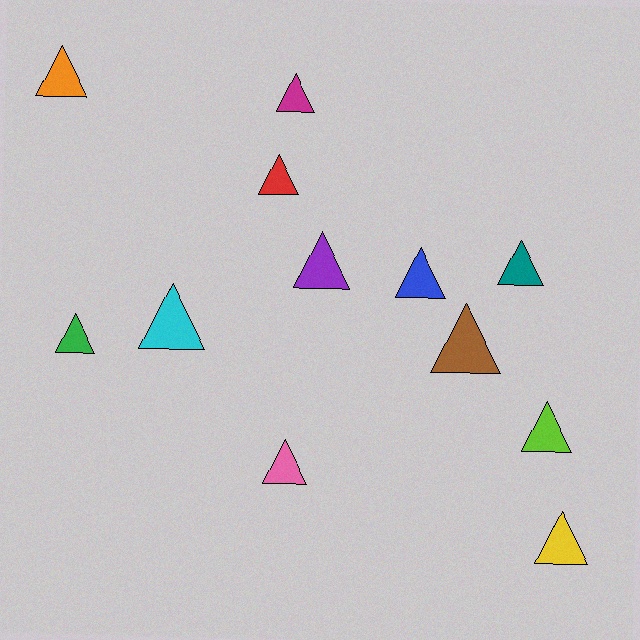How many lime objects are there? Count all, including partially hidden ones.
There is 1 lime object.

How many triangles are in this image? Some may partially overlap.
There are 12 triangles.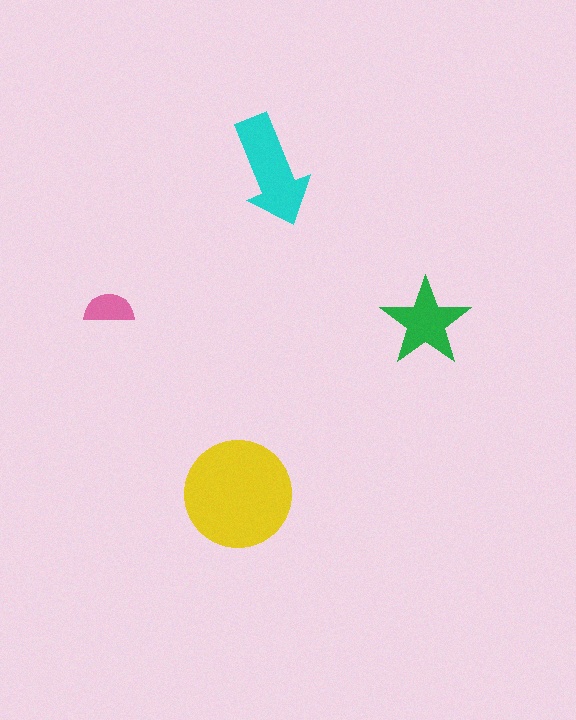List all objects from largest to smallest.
The yellow circle, the cyan arrow, the green star, the pink semicircle.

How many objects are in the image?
There are 4 objects in the image.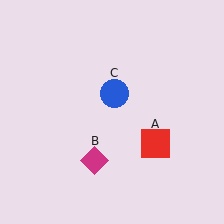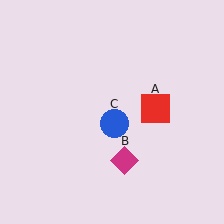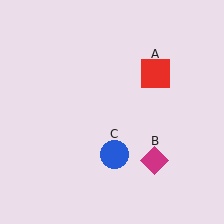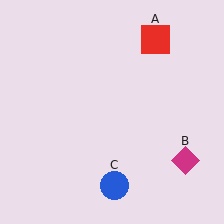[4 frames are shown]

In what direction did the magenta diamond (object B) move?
The magenta diamond (object B) moved right.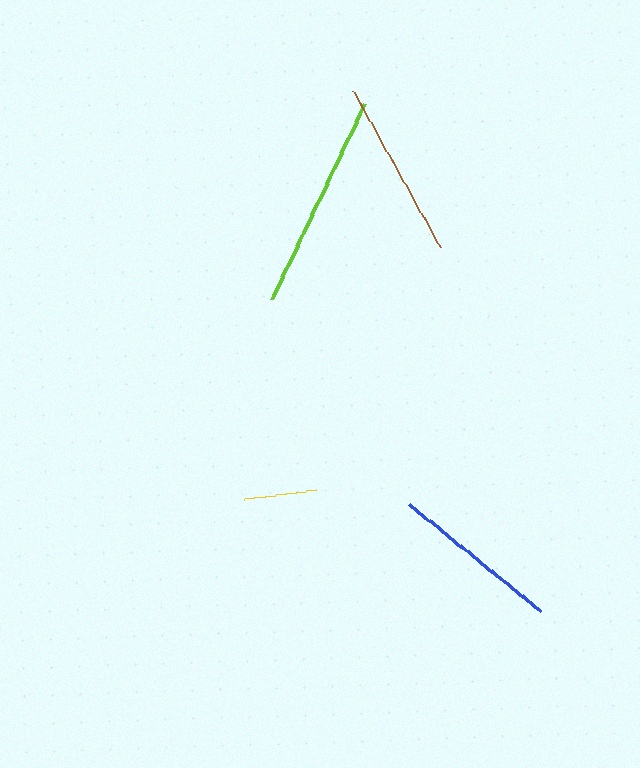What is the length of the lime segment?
The lime segment is approximately 216 pixels long.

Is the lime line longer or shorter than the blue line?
The lime line is longer than the blue line.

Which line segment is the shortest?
The yellow line is the shortest at approximately 73 pixels.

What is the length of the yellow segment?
The yellow segment is approximately 73 pixels long.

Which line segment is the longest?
The lime line is the longest at approximately 216 pixels.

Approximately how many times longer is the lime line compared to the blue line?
The lime line is approximately 1.3 times the length of the blue line.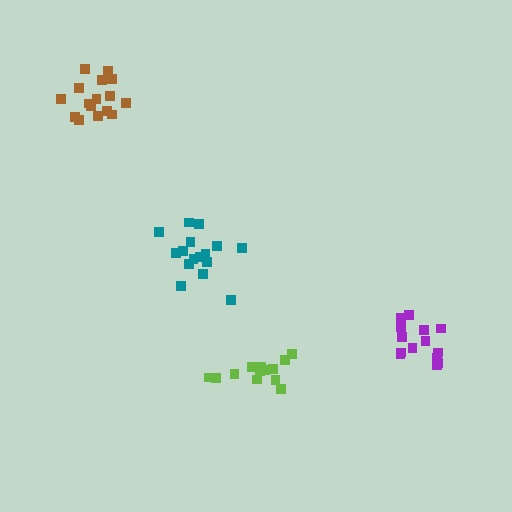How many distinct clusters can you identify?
There are 4 distinct clusters.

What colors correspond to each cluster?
The clusters are colored: lime, teal, purple, brown.